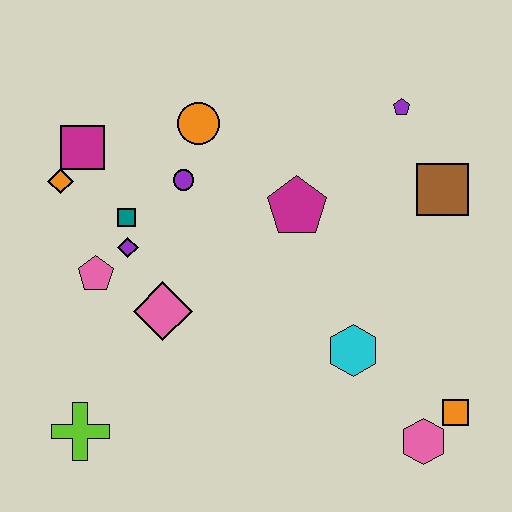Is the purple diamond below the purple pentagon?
Yes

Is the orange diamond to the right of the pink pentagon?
No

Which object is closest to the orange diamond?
The magenta square is closest to the orange diamond.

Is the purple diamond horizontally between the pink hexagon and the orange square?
No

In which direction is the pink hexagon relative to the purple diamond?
The pink hexagon is to the right of the purple diamond.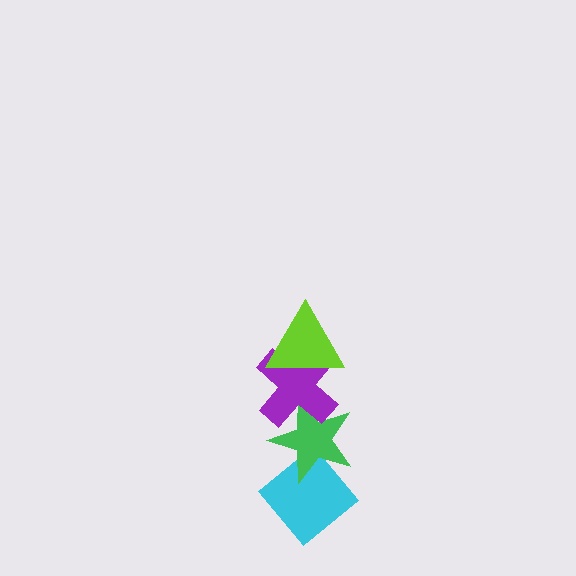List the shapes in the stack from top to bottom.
From top to bottom: the lime triangle, the purple cross, the green star, the cyan diamond.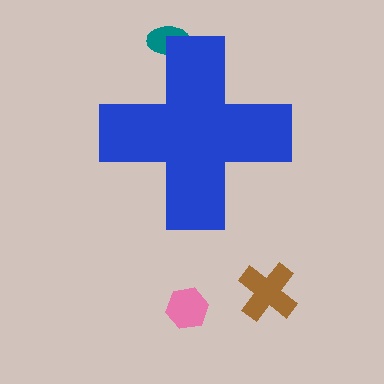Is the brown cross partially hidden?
No, the brown cross is fully visible.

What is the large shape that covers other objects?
A blue cross.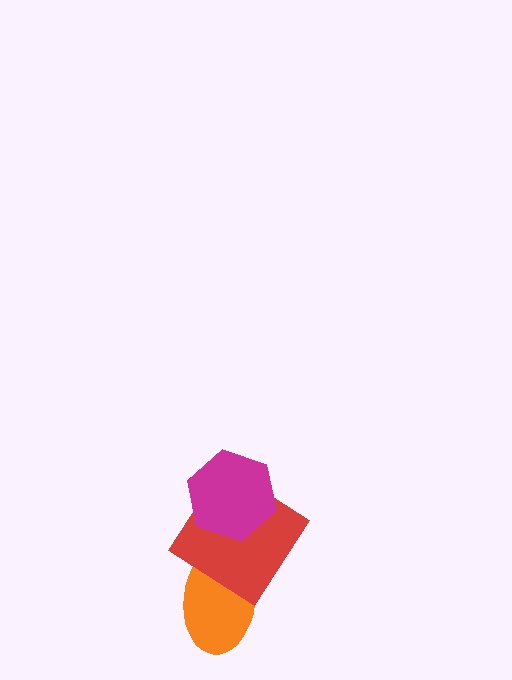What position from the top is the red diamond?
The red diamond is 2nd from the top.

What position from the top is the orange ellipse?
The orange ellipse is 3rd from the top.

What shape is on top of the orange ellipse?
The red diamond is on top of the orange ellipse.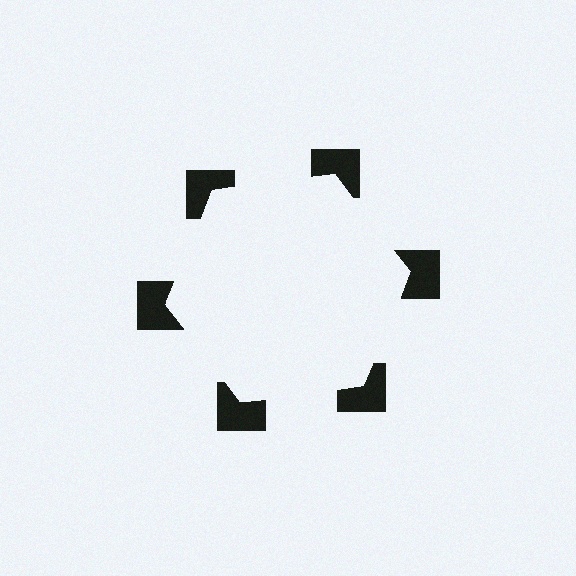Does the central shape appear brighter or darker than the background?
It typically appears slightly brighter than the background, even though no actual brightness change is drawn.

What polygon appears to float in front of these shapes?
An illusory hexagon — its edges are inferred from the aligned wedge cuts in the notched squares, not physically drawn.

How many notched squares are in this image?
There are 6 — one at each vertex of the illusory hexagon.